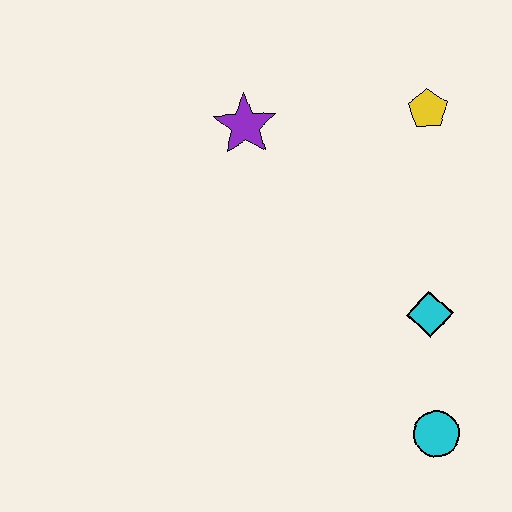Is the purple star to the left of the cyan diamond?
Yes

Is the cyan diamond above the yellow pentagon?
No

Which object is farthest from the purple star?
The cyan circle is farthest from the purple star.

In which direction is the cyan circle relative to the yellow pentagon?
The cyan circle is below the yellow pentagon.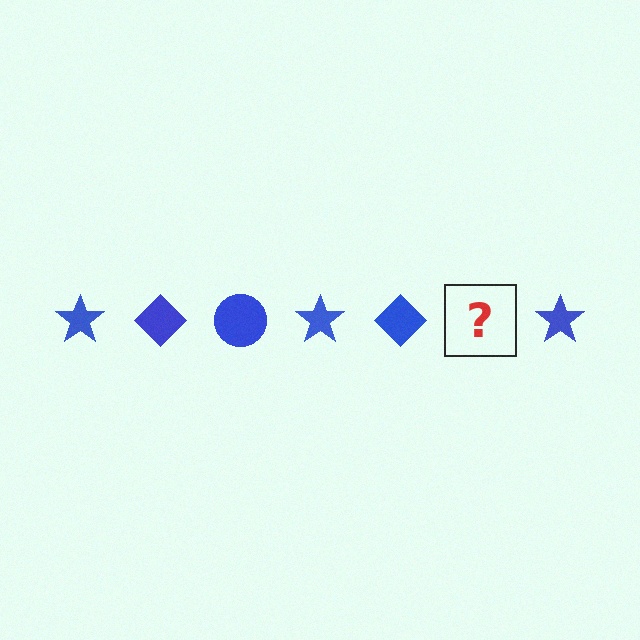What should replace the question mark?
The question mark should be replaced with a blue circle.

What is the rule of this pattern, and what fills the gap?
The rule is that the pattern cycles through star, diamond, circle shapes in blue. The gap should be filled with a blue circle.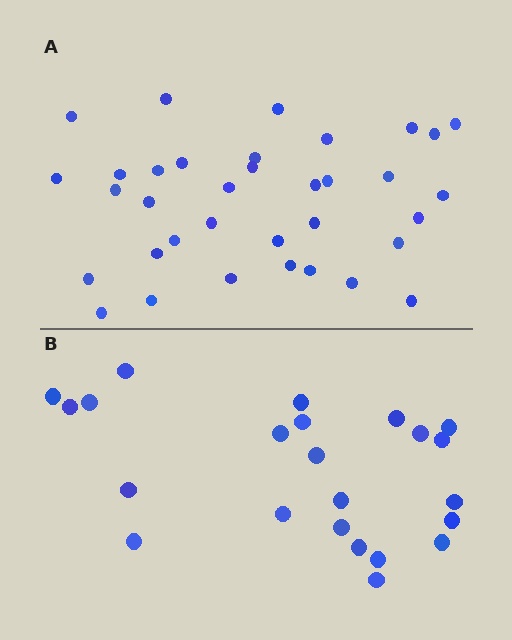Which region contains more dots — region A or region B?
Region A (the top region) has more dots.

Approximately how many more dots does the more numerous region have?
Region A has roughly 12 or so more dots than region B.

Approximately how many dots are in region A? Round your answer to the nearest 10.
About 40 dots. (The exact count is 35, which rounds to 40.)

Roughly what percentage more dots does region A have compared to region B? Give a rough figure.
About 50% more.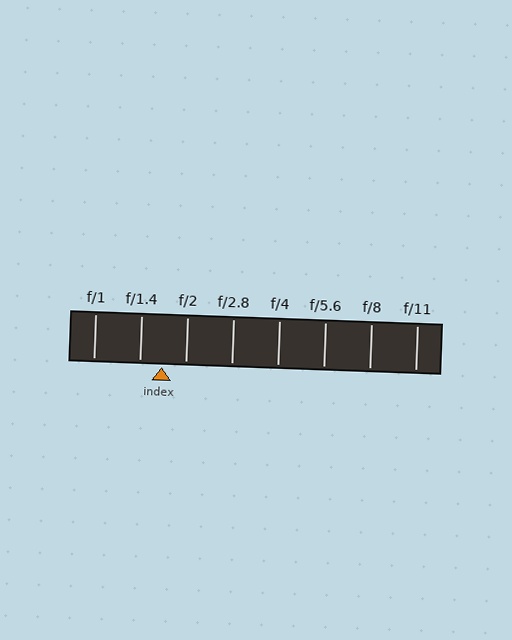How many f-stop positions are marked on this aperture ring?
There are 8 f-stop positions marked.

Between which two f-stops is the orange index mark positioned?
The index mark is between f/1.4 and f/2.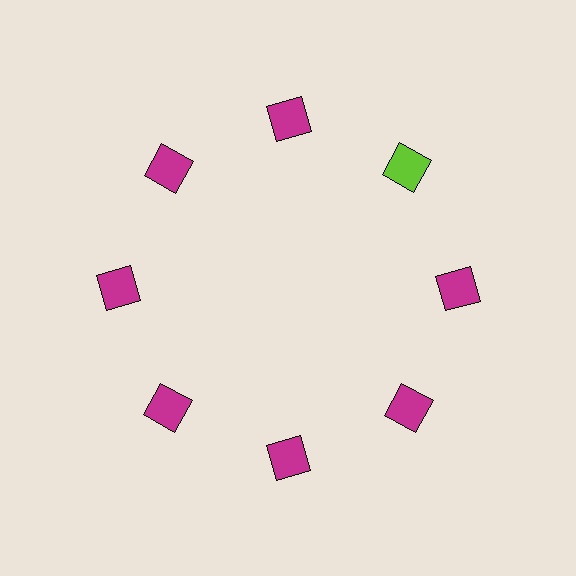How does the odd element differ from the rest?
It has a different color: lime instead of magenta.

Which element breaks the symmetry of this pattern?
The lime square at roughly the 2 o'clock position breaks the symmetry. All other shapes are magenta squares.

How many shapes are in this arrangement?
There are 8 shapes arranged in a ring pattern.